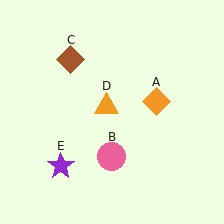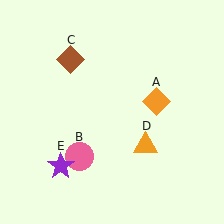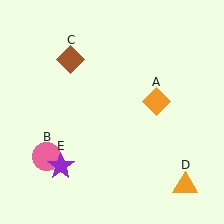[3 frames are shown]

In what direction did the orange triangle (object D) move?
The orange triangle (object D) moved down and to the right.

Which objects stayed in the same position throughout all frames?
Orange diamond (object A) and brown diamond (object C) and purple star (object E) remained stationary.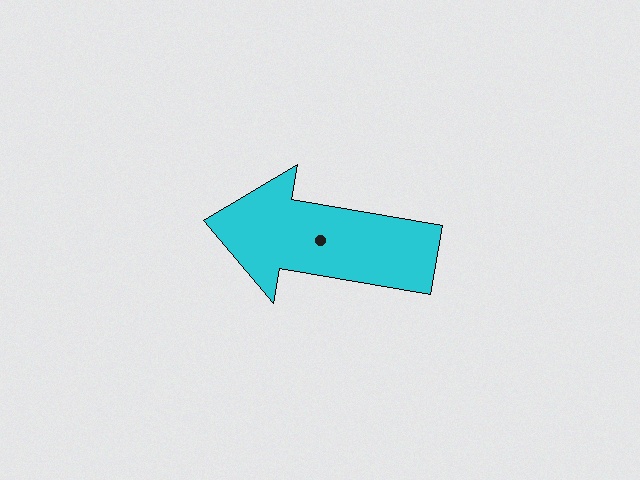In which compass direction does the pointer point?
West.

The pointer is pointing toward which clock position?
Roughly 9 o'clock.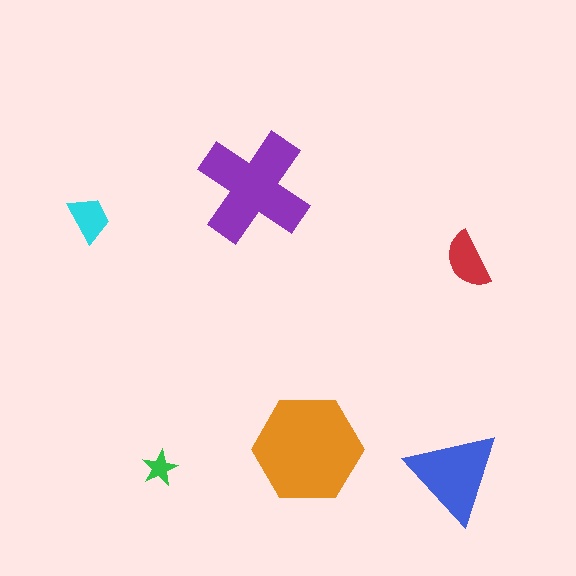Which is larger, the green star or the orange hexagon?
The orange hexagon.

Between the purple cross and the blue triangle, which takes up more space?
The purple cross.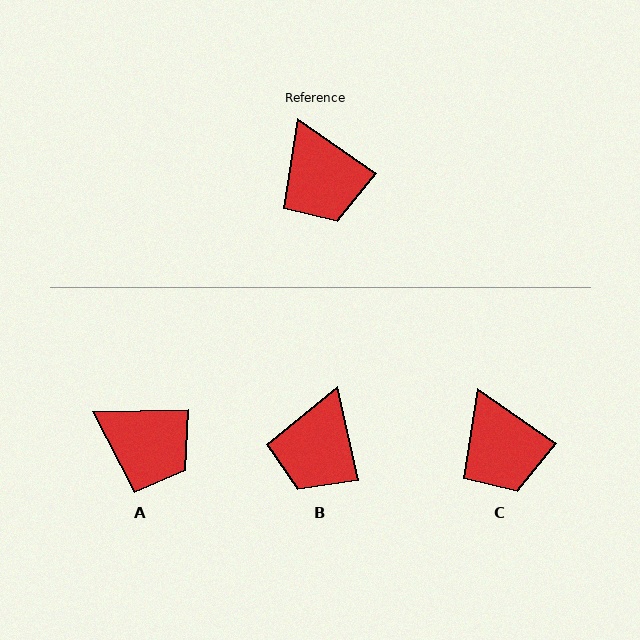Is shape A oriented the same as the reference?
No, it is off by about 37 degrees.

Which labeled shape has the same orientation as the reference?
C.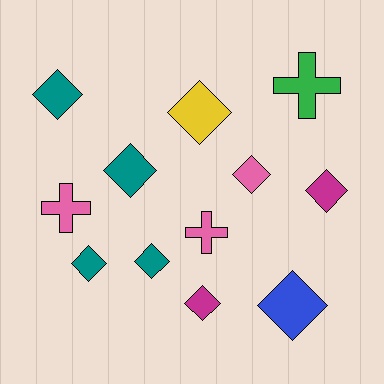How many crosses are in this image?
There are 3 crosses.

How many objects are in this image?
There are 12 objects.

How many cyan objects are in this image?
There are no cyan objects.